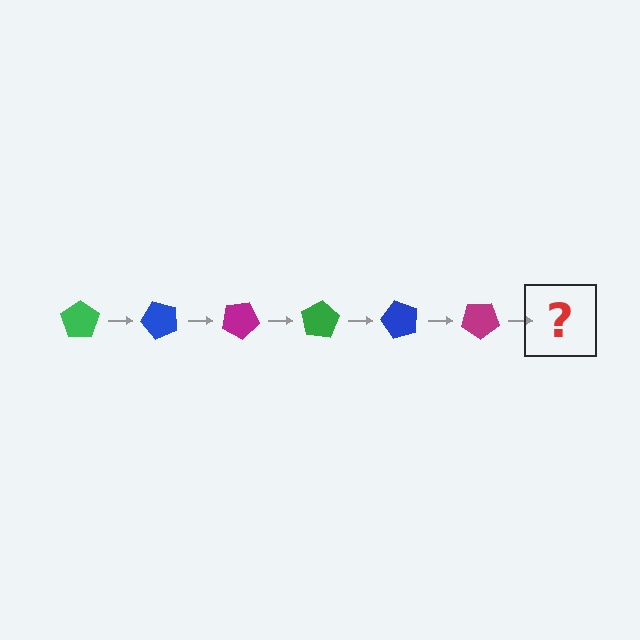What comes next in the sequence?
The next element should be a green pentagon, rotated 300 degrees from the start.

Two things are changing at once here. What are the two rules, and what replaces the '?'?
The two rules are that it rotates 50 degrees each step and the color cycles through green, blue, and magenta. The '?' should be a green pentagon, rotated 300 degrees from the start.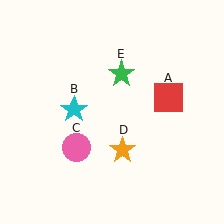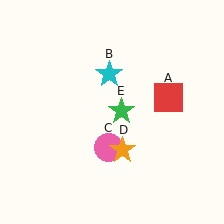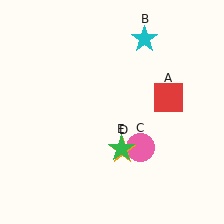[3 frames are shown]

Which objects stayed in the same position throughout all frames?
Red square (object A) and orange star (object D) remained stationary.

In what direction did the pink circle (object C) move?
The pink circle (object C) moved right.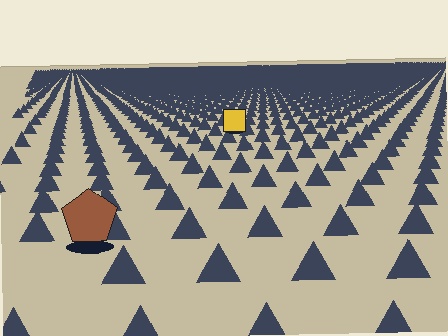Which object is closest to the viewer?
The brown pentagon is closest. The texture marks near it are larger and more spread out.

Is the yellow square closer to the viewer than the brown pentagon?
No. The brown pentagon is closer — you can tell from the texture gradient: the ground texture is coarser near it.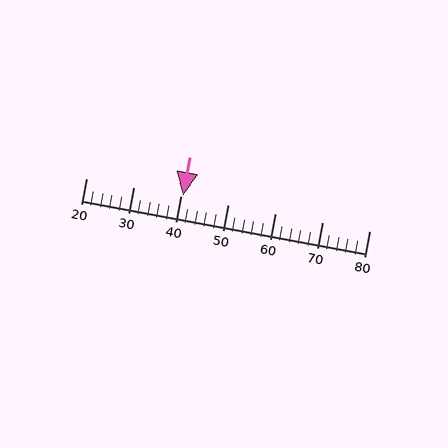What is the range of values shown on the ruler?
The ruler shows values from 20 to 80.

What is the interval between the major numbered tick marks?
The major tick marks are spaced 10 units apart.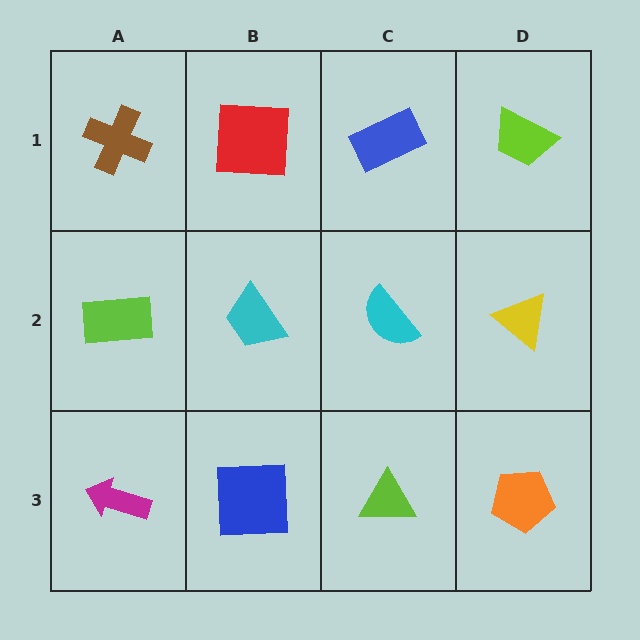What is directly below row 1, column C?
A cyan semicircle.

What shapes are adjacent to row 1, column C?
A cyan semicircle (row 2, column C), a red square (row 1, column B), a lime trapezoid (row 1, column D).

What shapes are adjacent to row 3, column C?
A cyan semicircle (row 2, column C), a blue square (row 3, column B), an orange pentagon (row 3, column D).